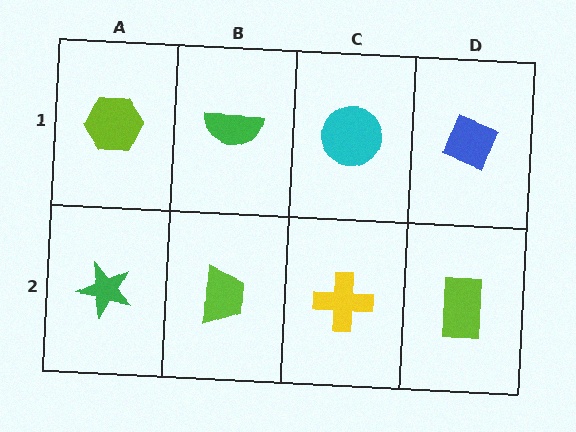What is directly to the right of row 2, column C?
A lime rectangle.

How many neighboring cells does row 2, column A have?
2.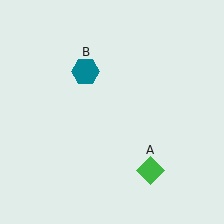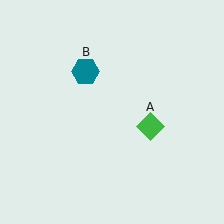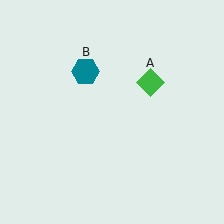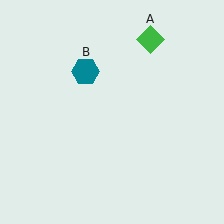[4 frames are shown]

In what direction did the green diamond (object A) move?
The green diamond (object A) moved up.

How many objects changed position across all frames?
1 object changed position: green diamond (object A).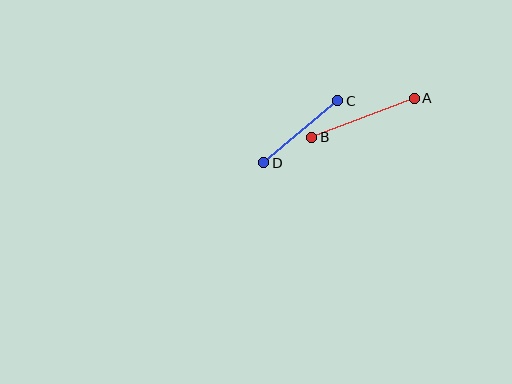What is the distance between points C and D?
The distance is approximately 97 pixels.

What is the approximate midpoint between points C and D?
The midpoint is at approximately (301, 132) pixels.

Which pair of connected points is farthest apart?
Points A and B are farthest apart.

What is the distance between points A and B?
The distance is approximately 110 pixels.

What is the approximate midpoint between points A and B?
The midpoint is at approximately (363, 118) pixels.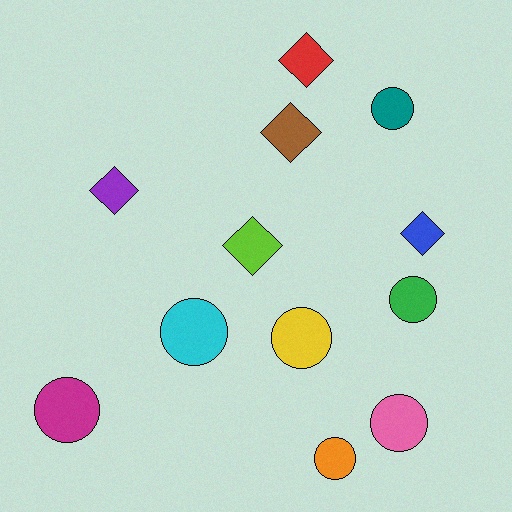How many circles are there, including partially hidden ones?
There are 7 circles.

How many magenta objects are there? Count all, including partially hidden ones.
There is 1 magenta object.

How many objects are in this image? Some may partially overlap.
There are 12 objects.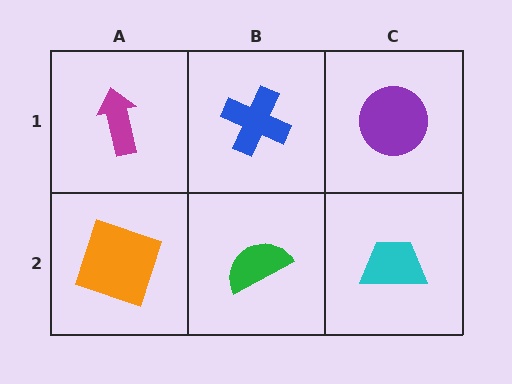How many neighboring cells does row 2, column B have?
3.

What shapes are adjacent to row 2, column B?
A blue cross (row 1, column B), an orange square (row 2, column A), a cyan trapezoid (row 2, column C).